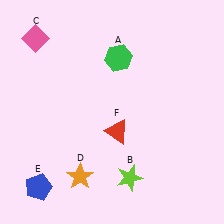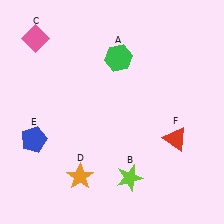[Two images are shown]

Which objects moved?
The objects that moved are: the blue pentagon (E), the red triangle (F).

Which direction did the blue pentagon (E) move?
The blue pentagon (E) moved up.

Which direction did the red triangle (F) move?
The red triangle (F) moved right.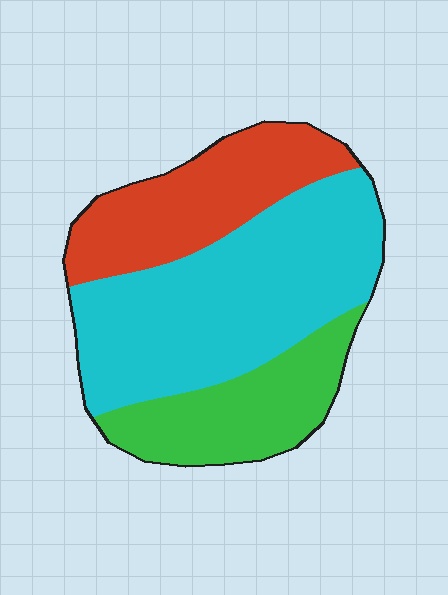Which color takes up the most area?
Cyan, at roughly 50%.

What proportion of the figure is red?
Red covers 27% of the figure.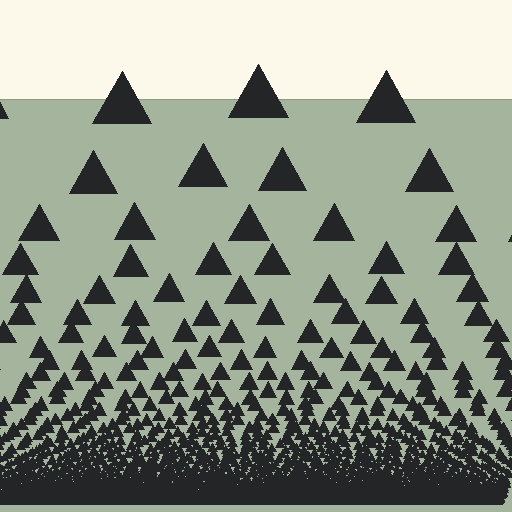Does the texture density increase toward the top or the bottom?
Density increases toward the bottom.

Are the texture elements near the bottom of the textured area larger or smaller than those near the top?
Smaller. The gradient is inverted — elements near the bottom are smaller and denser.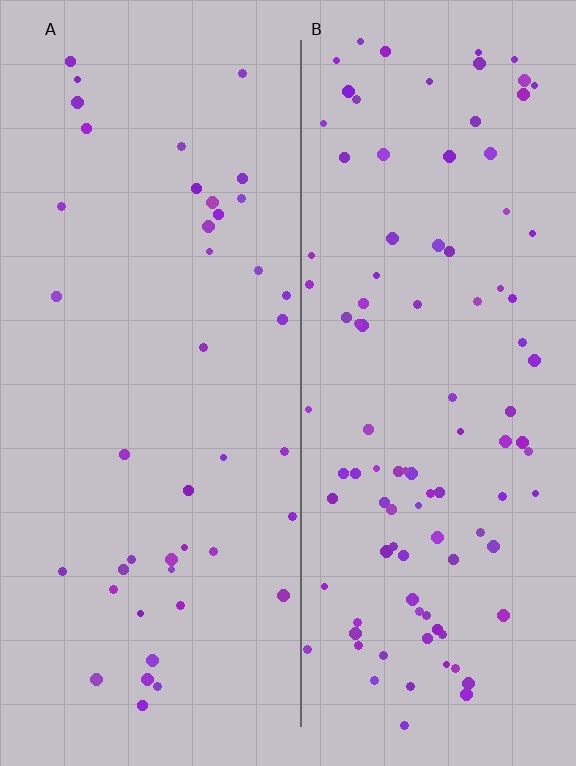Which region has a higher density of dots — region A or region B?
B (the right).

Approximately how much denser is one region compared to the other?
Approximately 2.4× — region B over region A.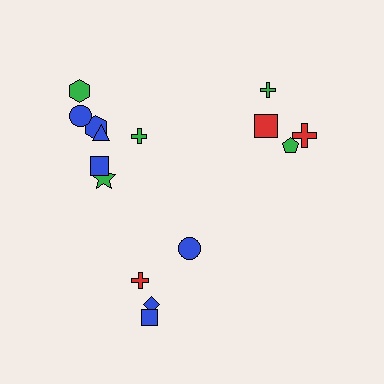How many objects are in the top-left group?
There are 7 objects.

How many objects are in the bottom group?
There are 4 objects.